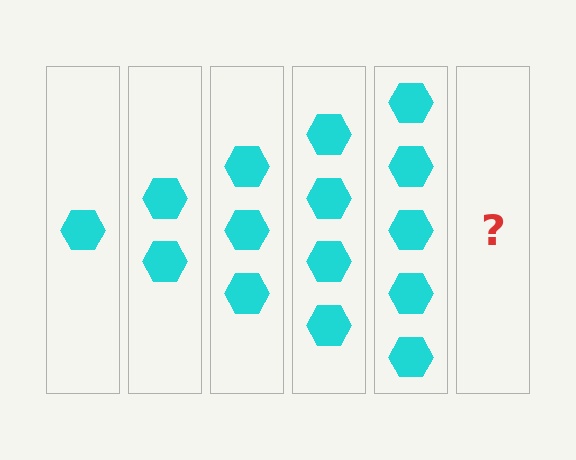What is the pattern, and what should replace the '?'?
The pattern is that each step adds one more hexagon. The '?' should be 6 hexagons.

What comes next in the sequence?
The next element should be 6 hexagons.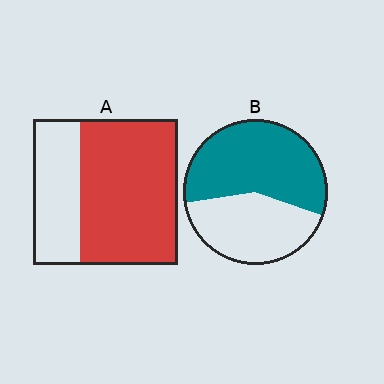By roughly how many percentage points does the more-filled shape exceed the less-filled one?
By roughly 10 percentage points (A over B).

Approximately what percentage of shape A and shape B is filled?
A is approximately 70% and B is approximately 60%.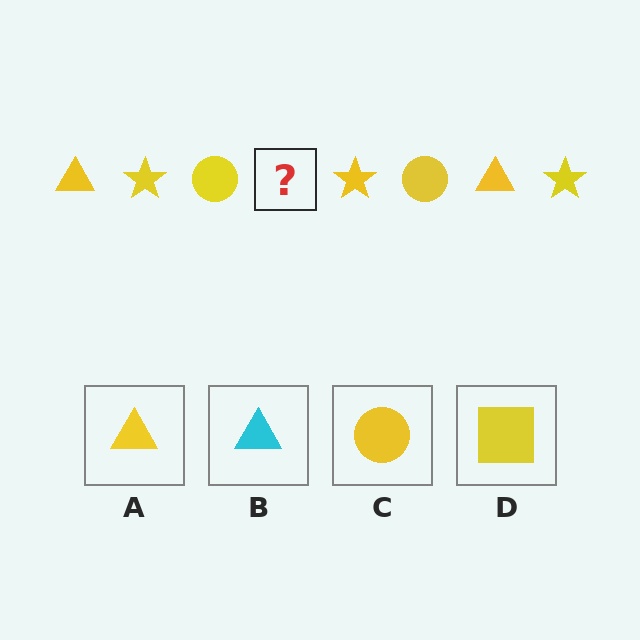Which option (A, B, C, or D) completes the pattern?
A.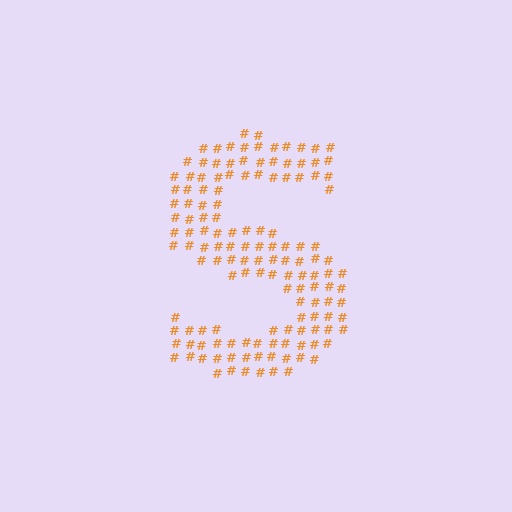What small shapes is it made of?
It is made of small hash symbols.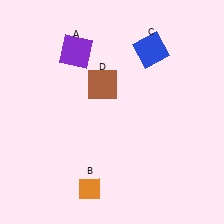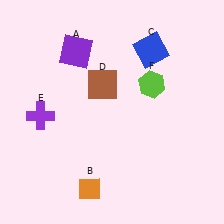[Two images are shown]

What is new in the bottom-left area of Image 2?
A purple cross (E) was added in the bottom-left area of Image 2.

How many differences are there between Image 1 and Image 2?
There are 2 differences between the two images.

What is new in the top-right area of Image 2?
A lime hexagon (F) was added in the top-right area of Image 2.